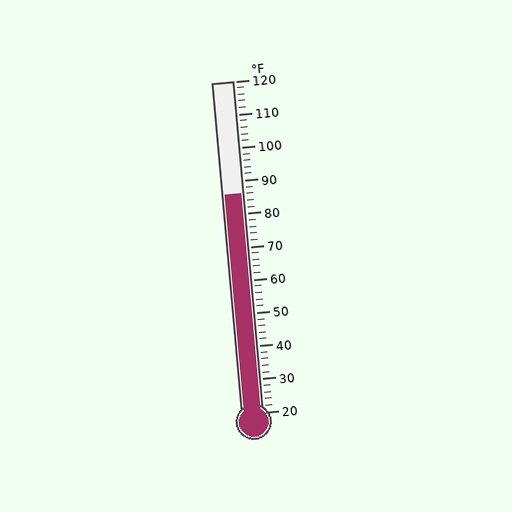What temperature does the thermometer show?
The thermometer shows approximately 86°F.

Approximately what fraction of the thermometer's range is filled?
The thermometer is filled to approximately 65% of its range.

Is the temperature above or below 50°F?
The temperature is above 50°F.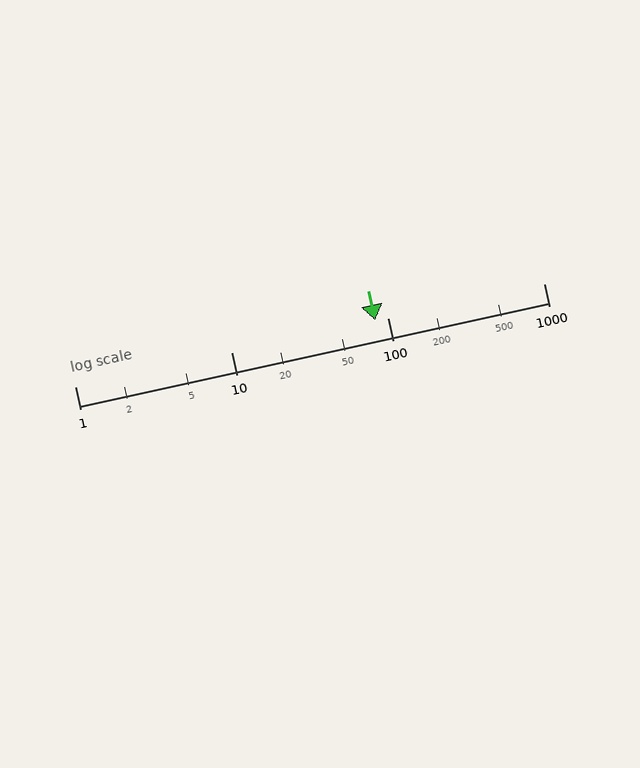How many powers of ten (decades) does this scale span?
The scale spans 3 decades, from 1 to 1000.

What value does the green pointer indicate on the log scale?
The pointer indicates approximately 84.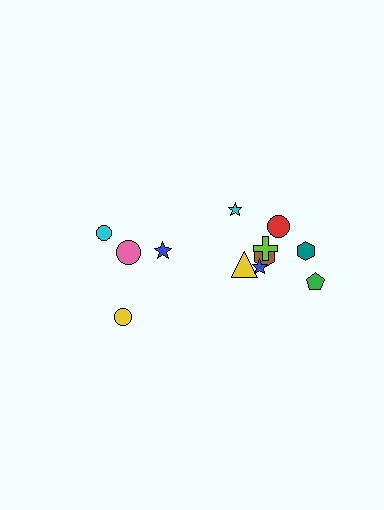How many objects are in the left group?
There are 4 objects.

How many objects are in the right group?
There are 8 objects.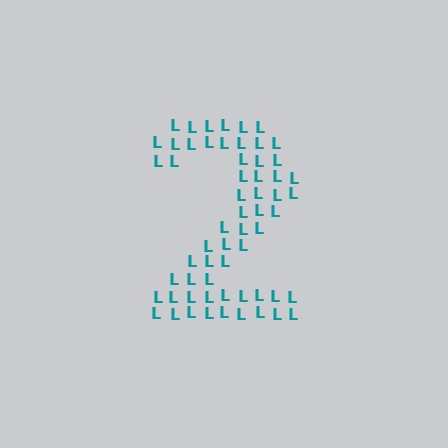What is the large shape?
The large shape is the digit 2.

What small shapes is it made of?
It is made of small letter L's.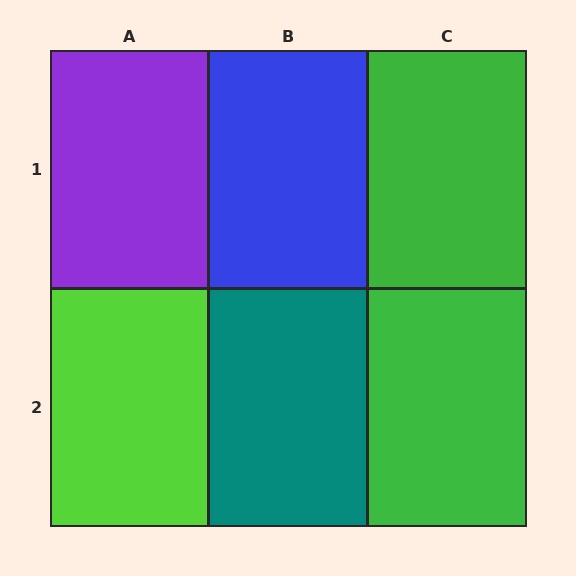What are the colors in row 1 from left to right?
Purple, blue, green.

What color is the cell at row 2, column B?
Teal.